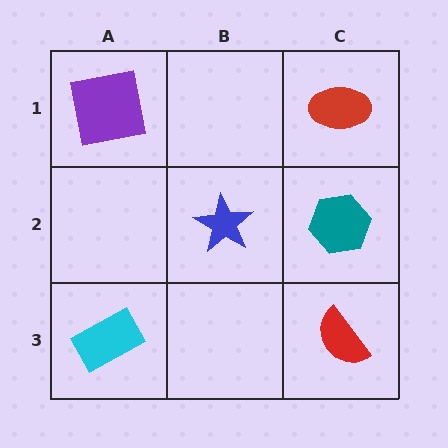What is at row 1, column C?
A red ellipse.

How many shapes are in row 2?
2 shapes.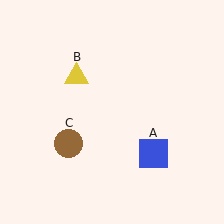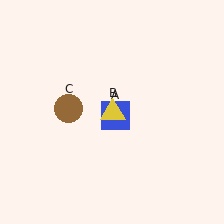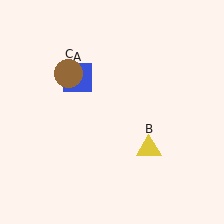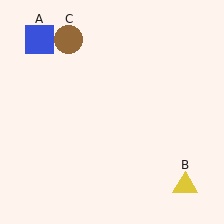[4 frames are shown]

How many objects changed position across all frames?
3 objects changed position: blue square (object A), yellow triangle (object B), brown circle (object C).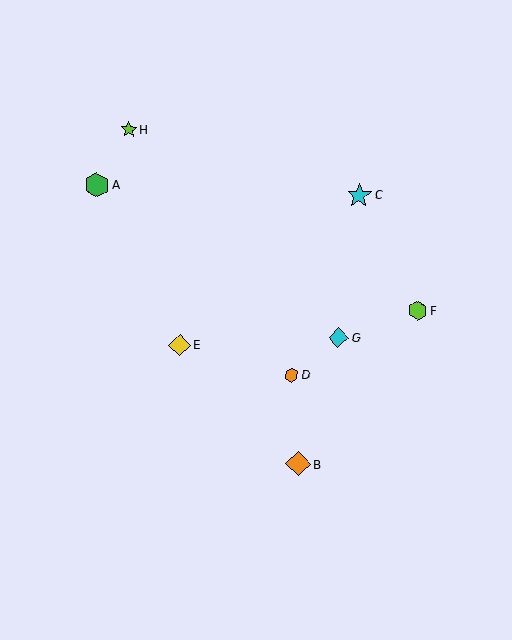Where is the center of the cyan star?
The center of the cyan star is at (359, 195).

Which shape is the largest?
The orange diamond (labeled B) is the largest.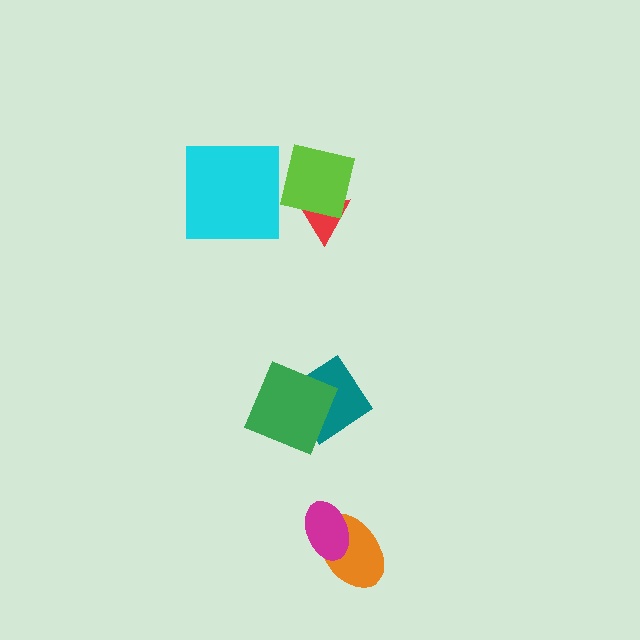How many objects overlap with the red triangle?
1 object overlaps with the red triangle.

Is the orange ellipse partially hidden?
Yes, it is partially covered by another shape.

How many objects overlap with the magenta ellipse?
1 object overlaps with the magenta ellipse.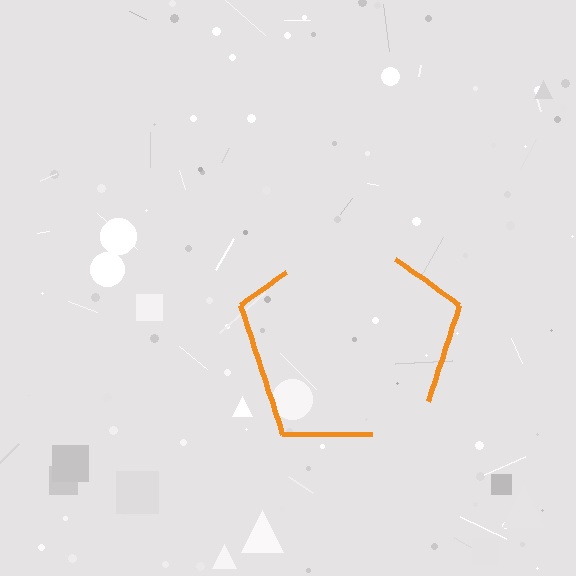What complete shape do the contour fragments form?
The contour fragments form a pentagon.